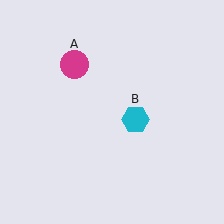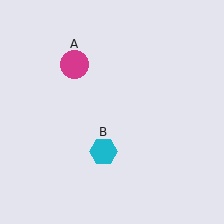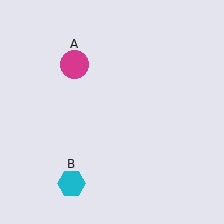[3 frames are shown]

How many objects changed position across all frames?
1 object changed position: cyan hexagon (object B).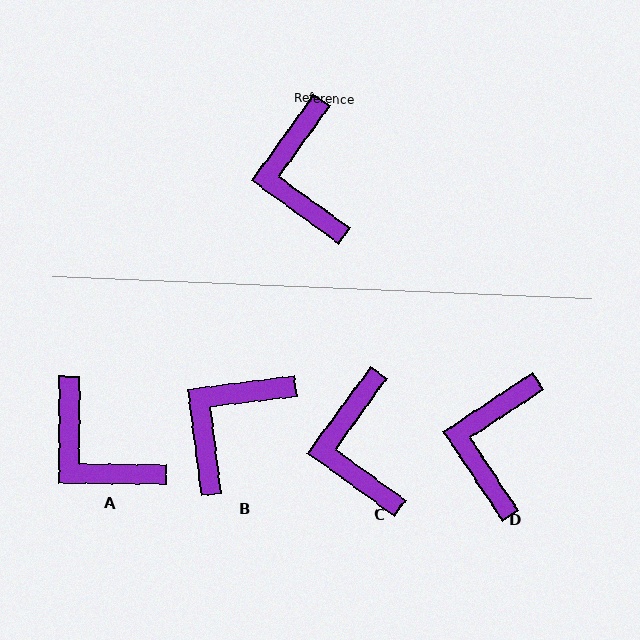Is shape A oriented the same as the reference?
No, it is off by about 36 degrees.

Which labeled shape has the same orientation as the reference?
C.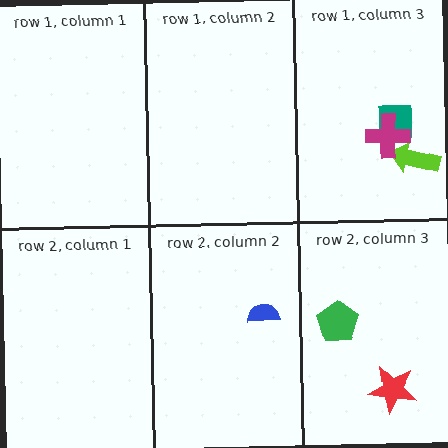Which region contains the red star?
The row 2, column 3 region.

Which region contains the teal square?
The row 1, column 3 region.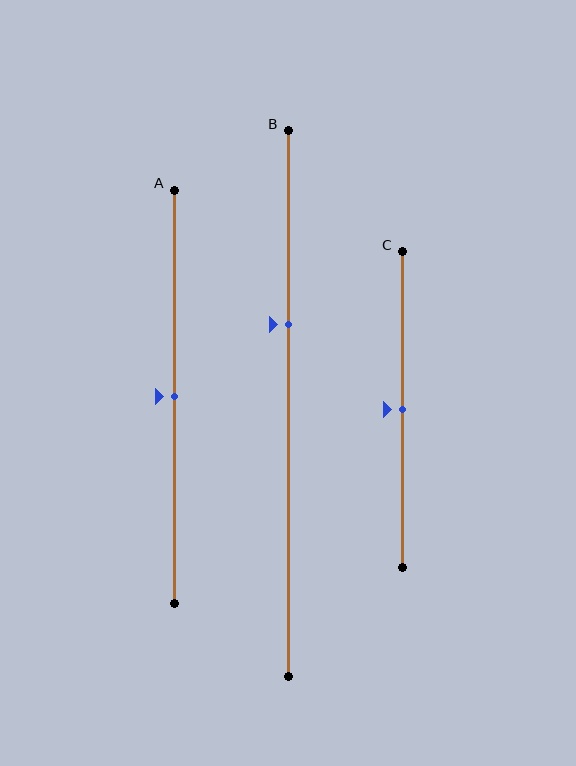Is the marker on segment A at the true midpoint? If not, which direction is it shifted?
Yes, the marker on segment A is at the true midpoint.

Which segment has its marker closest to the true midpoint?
Segment A has its marker closest to the true midpoint.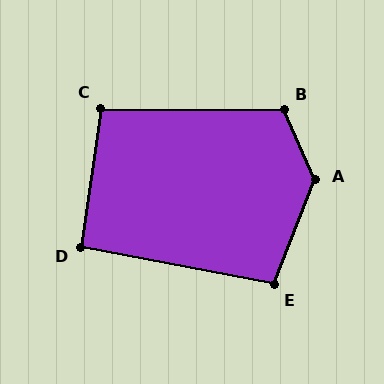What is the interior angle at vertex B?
Approximately 114 degrees (obtuse).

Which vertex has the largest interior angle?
A, at approximately 135 degrees.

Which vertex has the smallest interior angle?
D, at approximately 93 degrees.